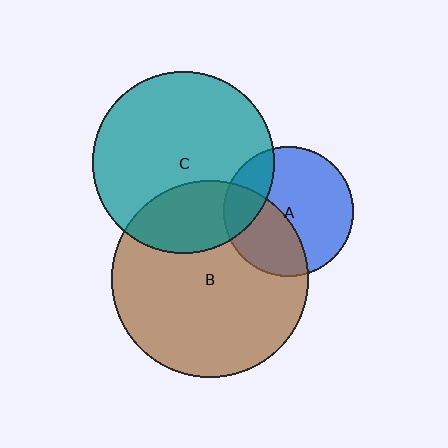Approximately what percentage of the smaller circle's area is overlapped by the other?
Approximately 30%.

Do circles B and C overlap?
Yes.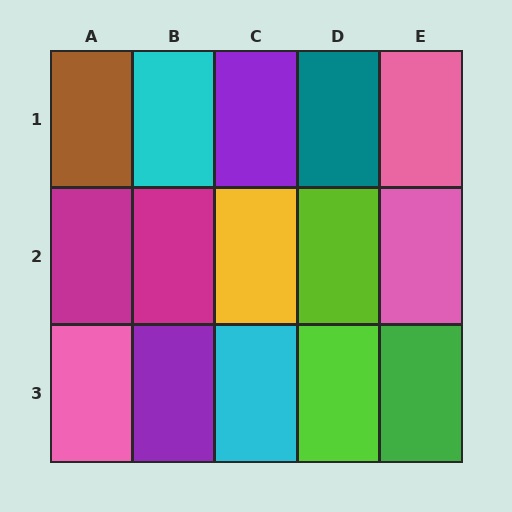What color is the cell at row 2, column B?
Magenta.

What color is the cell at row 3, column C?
Cyan.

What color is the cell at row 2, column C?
Yellow.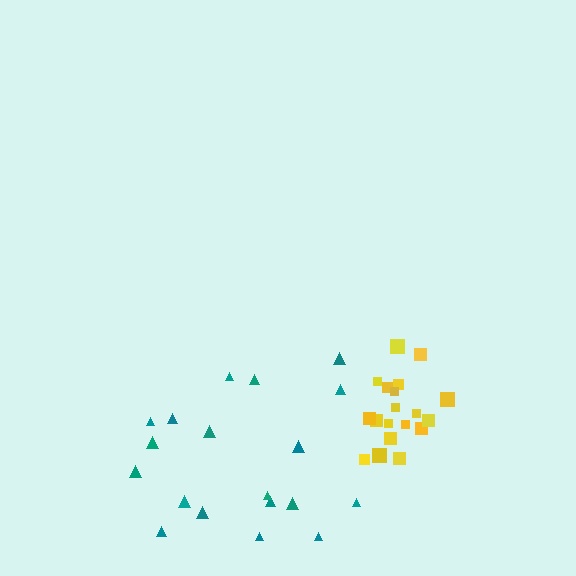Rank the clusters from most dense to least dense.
yellow, teal.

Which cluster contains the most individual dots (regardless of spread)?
Yellow (20).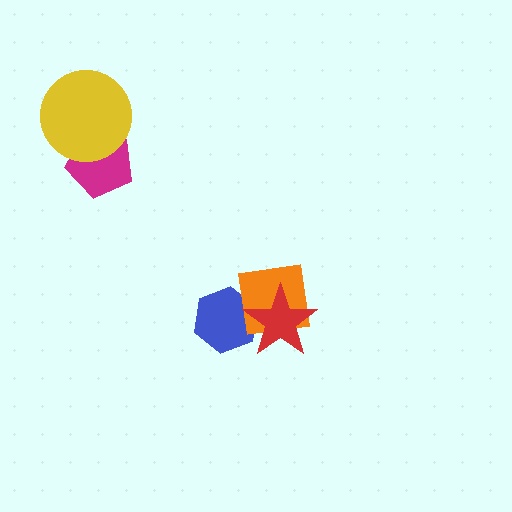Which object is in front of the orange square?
The red star is in front of the orange square.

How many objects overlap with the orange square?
2 objects overlap with the orange square.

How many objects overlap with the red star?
2 objects overlap with the red star.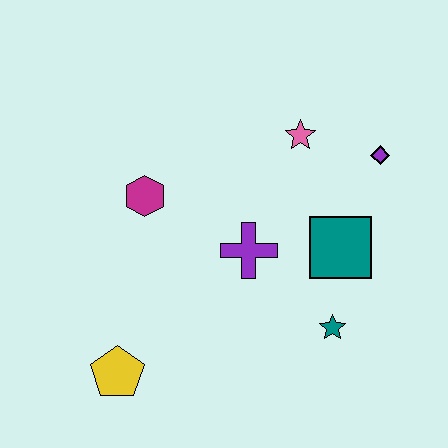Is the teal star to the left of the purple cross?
No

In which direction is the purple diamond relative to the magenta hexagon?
The purple diamond is to the right of the magenta hexagon.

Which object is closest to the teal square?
The teal star is closest to the teal square.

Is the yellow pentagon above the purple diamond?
No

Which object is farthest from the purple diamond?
The yellow pentagon is farthest from the purple diamond.